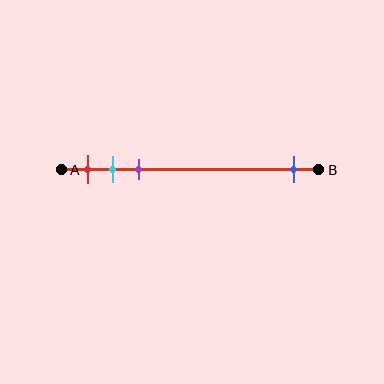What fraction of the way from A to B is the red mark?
The red mark is approximately 10% (0.1) of the way from A to B.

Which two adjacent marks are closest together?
The cyan and purple marks are the closest adjacent pair.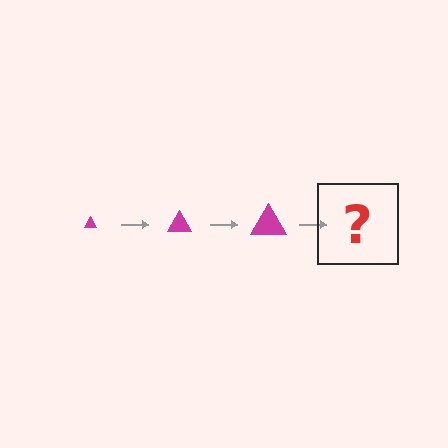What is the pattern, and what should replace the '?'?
The pattern is that the triangle gets progressively larger each step. The '?' should be a magenta triangle, larger than the previous one.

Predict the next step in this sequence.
The next step is a magenta triangle, larger than the previous one.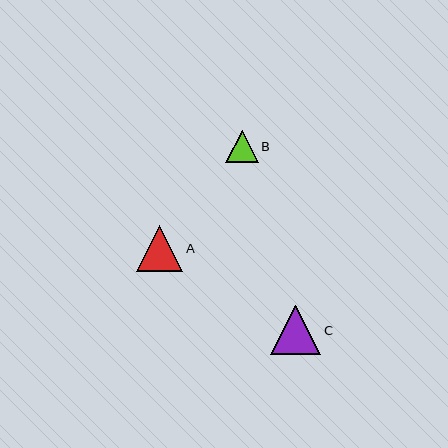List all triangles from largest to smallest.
From largest to smallest: C, A, B.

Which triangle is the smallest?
Triangle B is the smallest with a size of approximately 32 pixels.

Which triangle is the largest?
Triangle C is the largest with a size of approximately 50 pixels.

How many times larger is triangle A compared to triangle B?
Triangle A is approximately 1.4 times the size of triangle B.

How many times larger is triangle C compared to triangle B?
Triangle C is approximately 1.5 times the size of triangle B.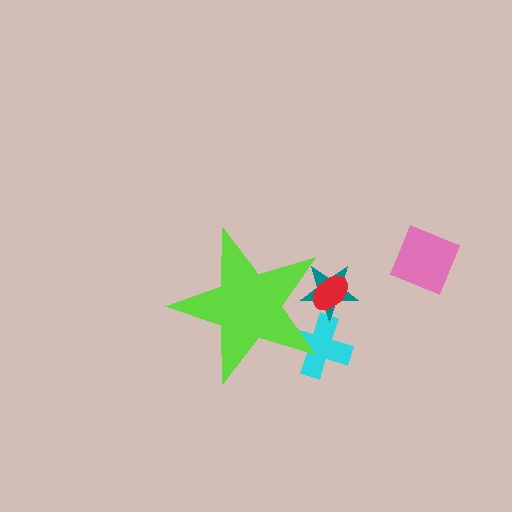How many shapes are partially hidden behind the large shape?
3 shapes are partially hidden.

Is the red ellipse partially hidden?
Yes, the red ellipse is partially hidden behind the lime star.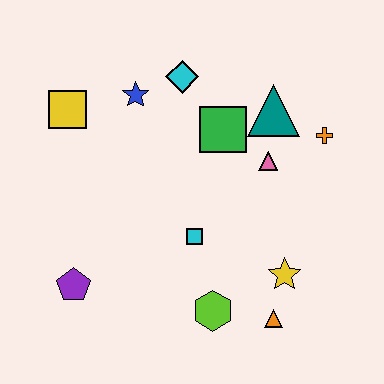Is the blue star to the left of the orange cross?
Yes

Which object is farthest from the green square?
The purple pentagon is farthest from the green square.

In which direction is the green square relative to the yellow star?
The green square is above the yellow star.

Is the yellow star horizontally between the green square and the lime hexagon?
No